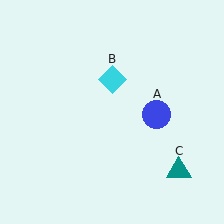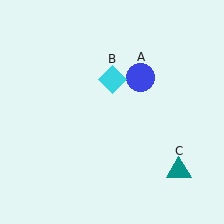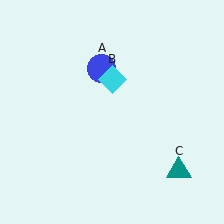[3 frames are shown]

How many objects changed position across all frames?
1 object changed position: blue circle (object A).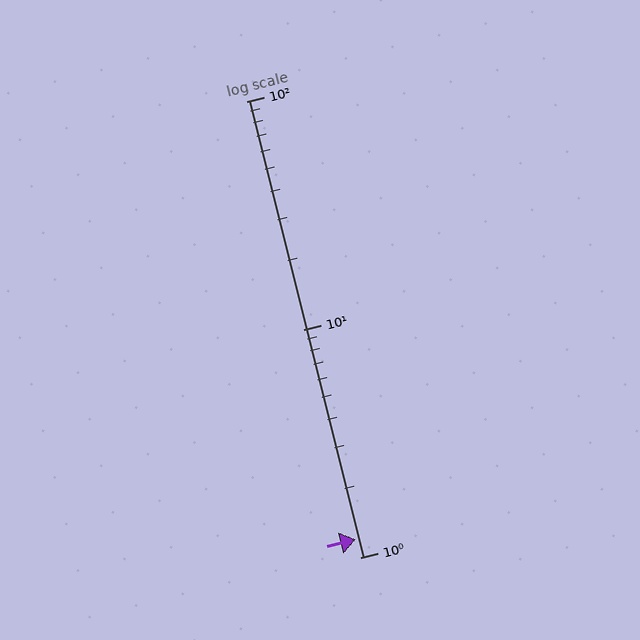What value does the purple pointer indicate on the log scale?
The pointer indicates approximately 1.2.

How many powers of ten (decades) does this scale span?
The scale spans 2 decades, from 1 to 100.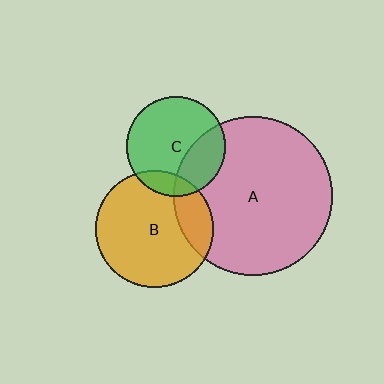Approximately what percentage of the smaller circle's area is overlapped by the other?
Approximately 20%.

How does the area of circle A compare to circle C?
Approximately 2.5 times.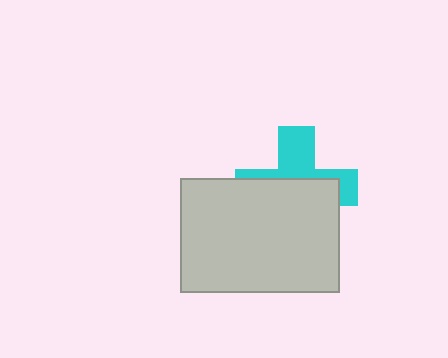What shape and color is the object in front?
The object in front is a light gray rectangle.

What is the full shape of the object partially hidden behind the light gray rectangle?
The partially hidden object is a cyan cross.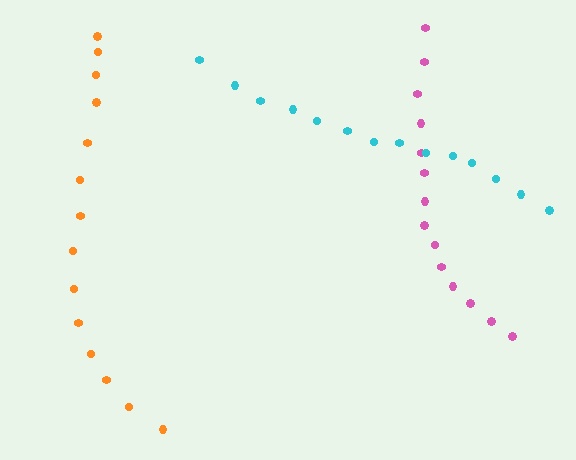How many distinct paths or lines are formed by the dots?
There are 3 distinct paths.